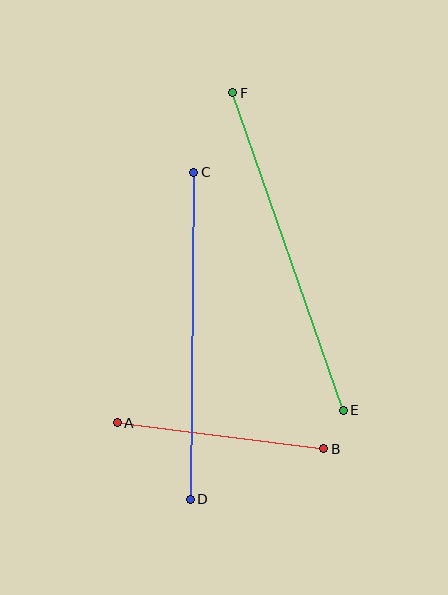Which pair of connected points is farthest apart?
Points E and F are farthest apart.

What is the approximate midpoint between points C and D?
The midpoint is at approximately (192, 336) pixels.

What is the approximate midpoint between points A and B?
The midpoint is at approximately (221, 436) pixels.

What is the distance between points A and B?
The distance is approximately 208 pixels.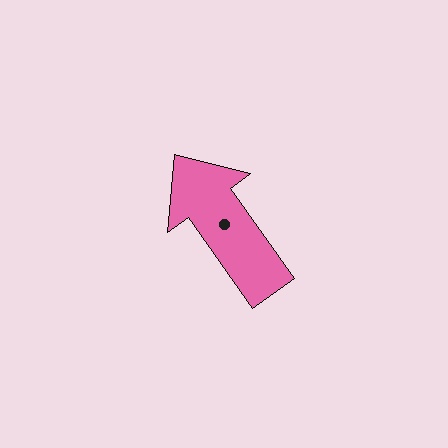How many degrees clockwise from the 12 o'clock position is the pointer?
Approximately 325 degrees.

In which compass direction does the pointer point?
Northwest.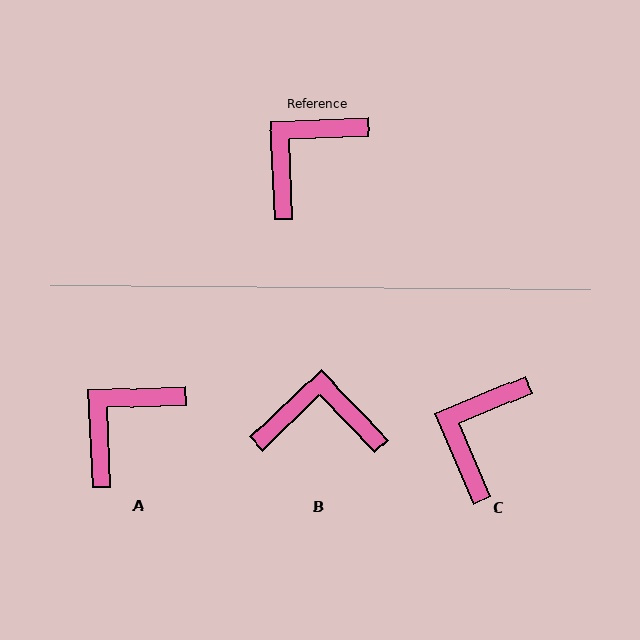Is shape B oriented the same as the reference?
No, it is off by about 48 degrees.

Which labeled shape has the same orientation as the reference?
A.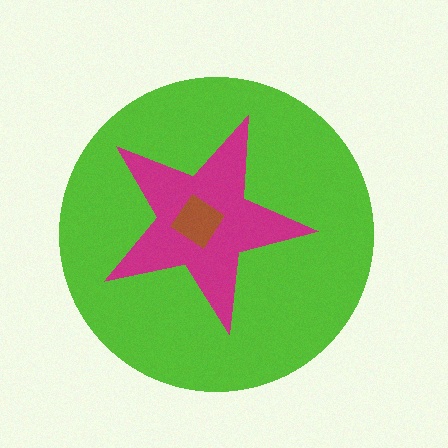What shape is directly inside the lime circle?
The magenta star.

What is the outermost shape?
The lime circle.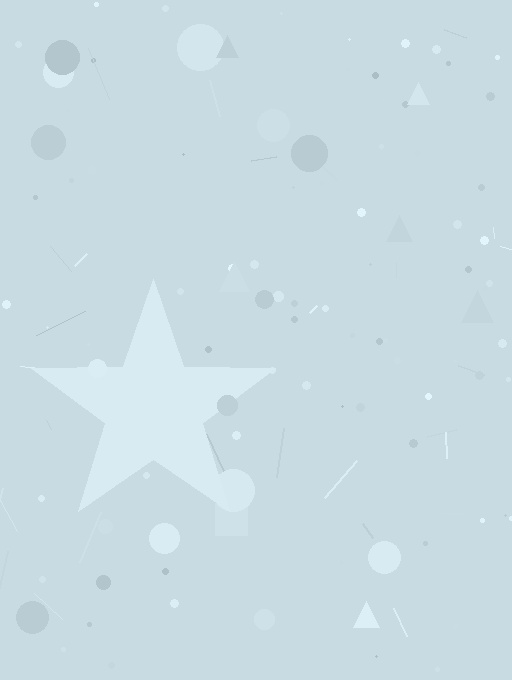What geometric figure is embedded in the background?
A star is embedded in the background.